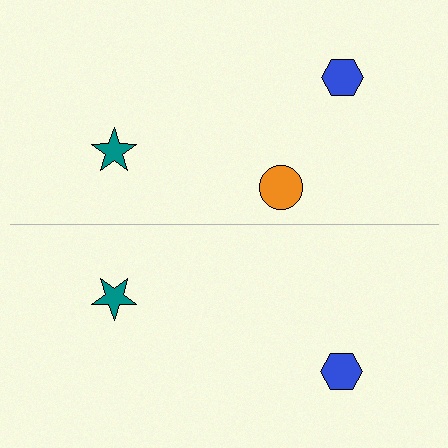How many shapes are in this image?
There are 5 shapes in this image.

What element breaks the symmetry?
A orange circle is missing from the bottom side.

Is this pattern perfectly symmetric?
No, the pattern is not perfectly symmetric. A orange circle is missing from the bottom side.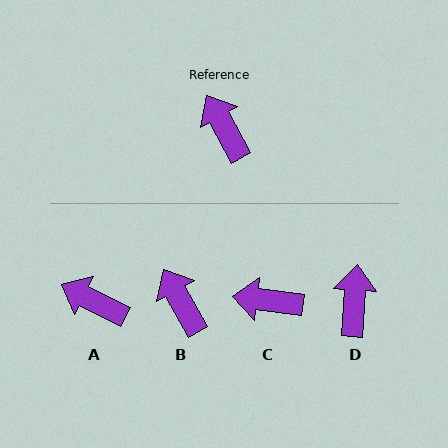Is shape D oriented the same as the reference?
No, it is off by about 33 degrees.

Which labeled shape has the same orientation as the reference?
B.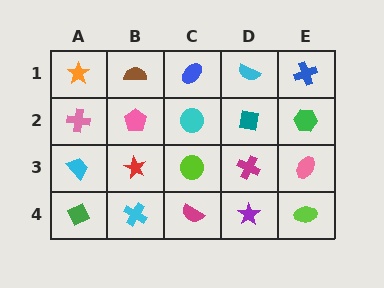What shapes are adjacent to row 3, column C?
A cyan circle (row 2, column C), a magenta semicircle (row 4, column C), a red star (row 3, column B), a magenta cross (row 3, column D).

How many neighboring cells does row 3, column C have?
4.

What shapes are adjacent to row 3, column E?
A green hexagon (row 2, column E), a lime ellipse (row 4, column E), a magenta cross (row 3, column D).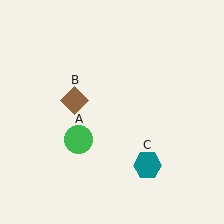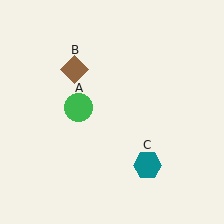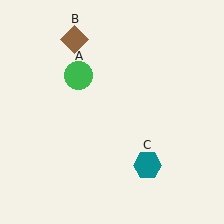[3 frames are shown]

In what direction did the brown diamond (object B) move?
The brown diamond (object B) moved up.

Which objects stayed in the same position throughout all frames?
Teal hexagon (object C) remained stationary.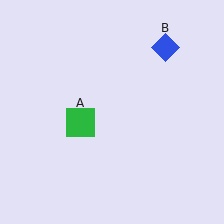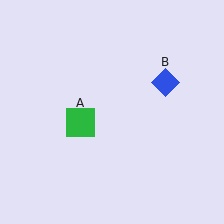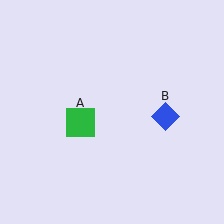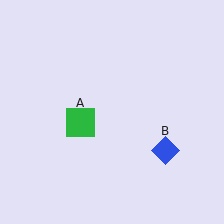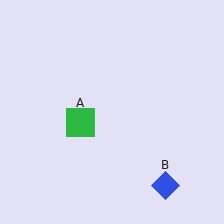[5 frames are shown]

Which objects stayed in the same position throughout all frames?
Green square (object A) remained stationary.